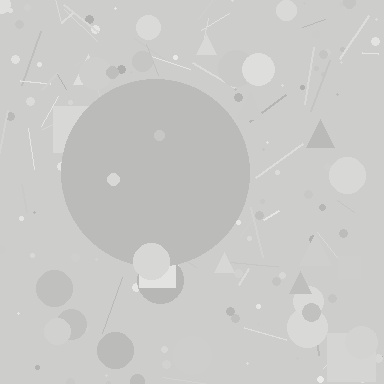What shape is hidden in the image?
A circle is hidden in the image.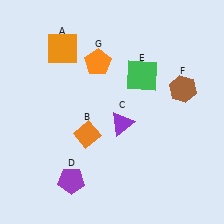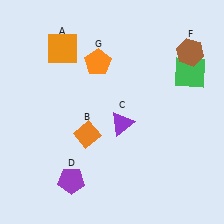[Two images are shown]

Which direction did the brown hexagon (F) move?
The brown hexagon (F) moved up.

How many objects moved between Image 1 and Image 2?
2 objects moved between the two images.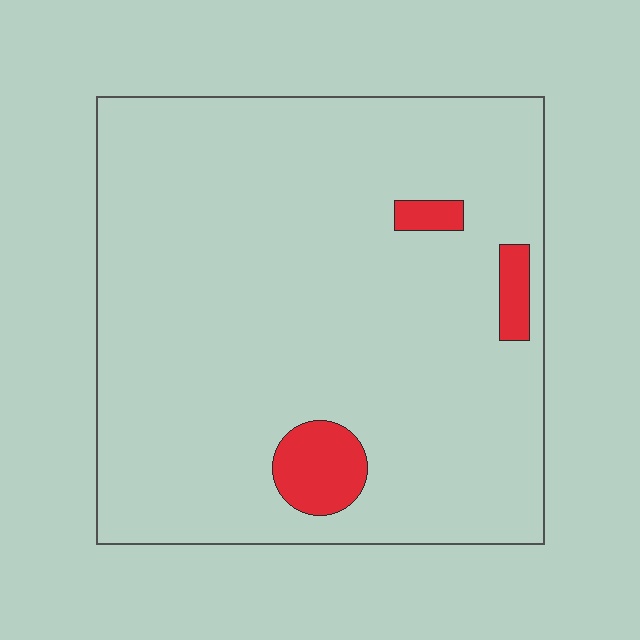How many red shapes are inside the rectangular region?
3.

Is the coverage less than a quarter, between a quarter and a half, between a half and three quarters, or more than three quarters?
Less than a quarter.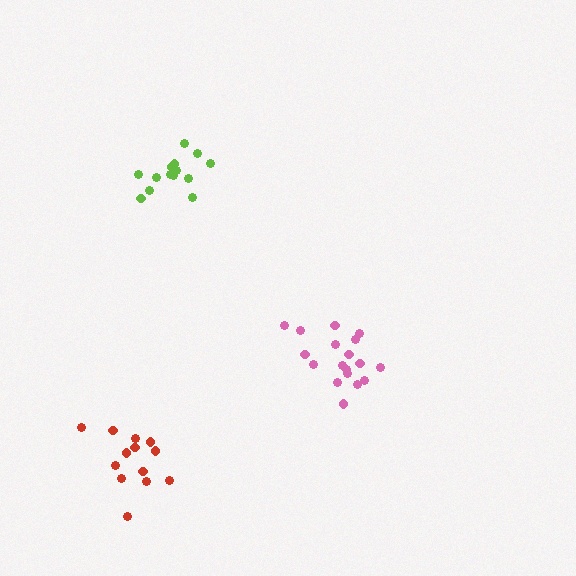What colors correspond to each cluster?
The clusters are colored: pink, lime, red.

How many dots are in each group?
Group 1: 18 dots, Group 2: 14 dots, Group 3: 13 dots (45 total).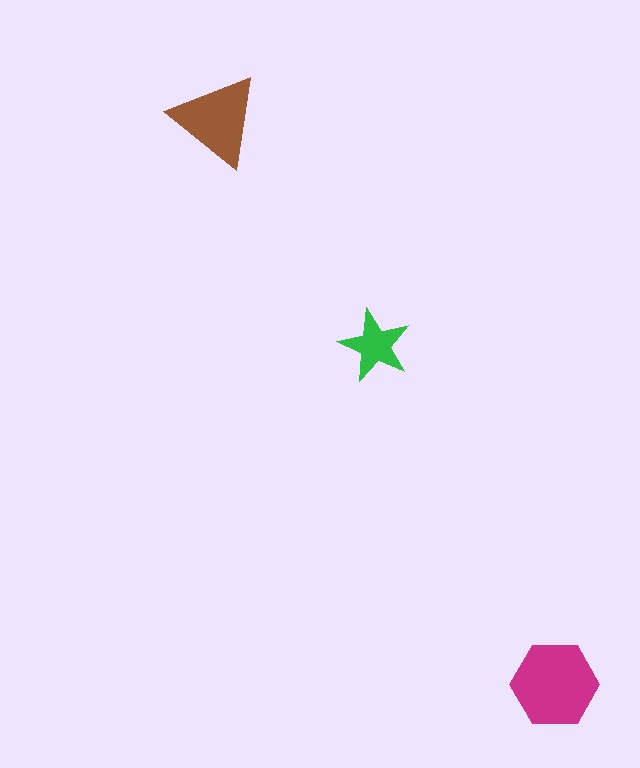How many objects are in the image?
There are 3 objects in the image.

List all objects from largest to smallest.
The magenta hexagon, the brown triangle, the green star.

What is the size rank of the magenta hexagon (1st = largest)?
1st.